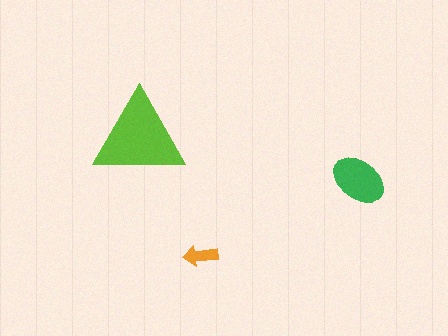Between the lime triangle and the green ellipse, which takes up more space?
The lime triangle.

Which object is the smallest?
The orange arrow.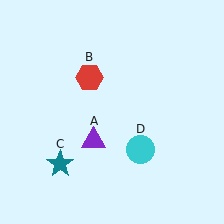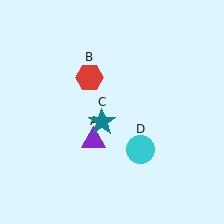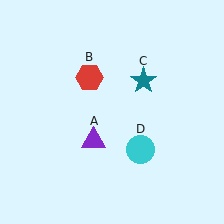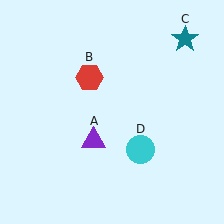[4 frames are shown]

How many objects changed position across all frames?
1 object changed position: teal star (object C).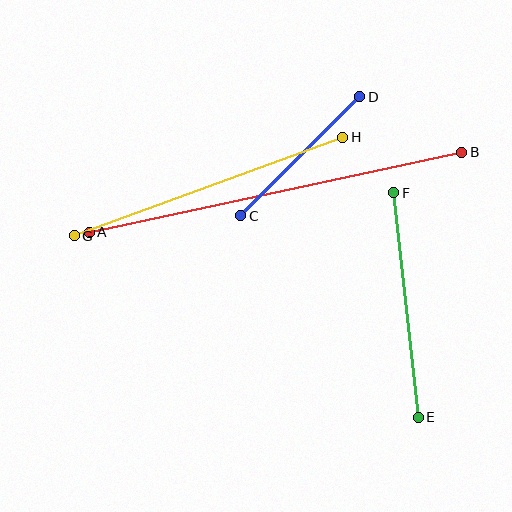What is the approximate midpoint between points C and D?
The midpoint is at approximately (300, 156) pixels.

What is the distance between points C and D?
The distance is approximately 168 pixels.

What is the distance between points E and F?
The distance is approximately 226 pixels.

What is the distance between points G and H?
The distance is approximately 286 pixels.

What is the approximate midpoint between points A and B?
The midpoint is at approximately (276, 192) pixels.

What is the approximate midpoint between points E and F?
The midpoint is at approximately (406, 305) pixels.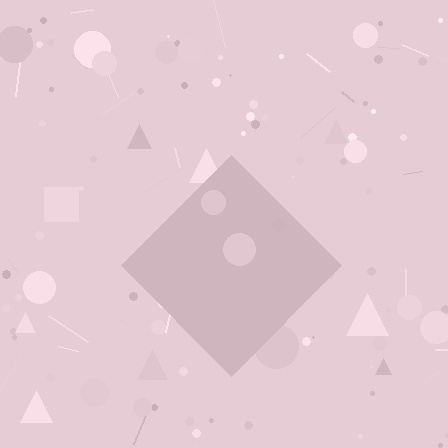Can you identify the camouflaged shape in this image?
The camouflaged shape is a diamond.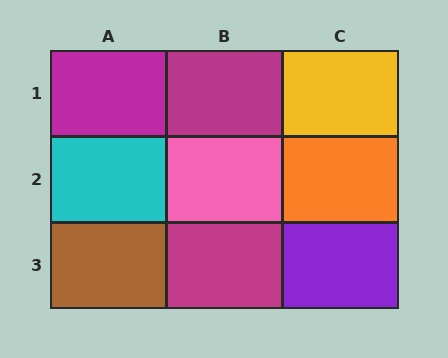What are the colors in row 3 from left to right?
Brown, magenta, purple.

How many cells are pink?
1 cell is pink.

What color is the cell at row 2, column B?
Pink.